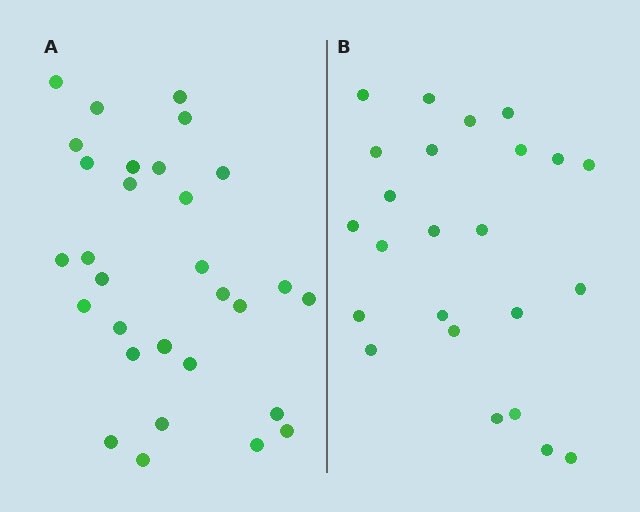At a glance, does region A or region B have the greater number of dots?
Region A (the left region) has more dots.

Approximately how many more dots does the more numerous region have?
Region A has about 6 more dots than region B.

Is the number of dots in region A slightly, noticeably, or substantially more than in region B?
Region A has noticeably more, but not dramatically so. The ratio is roughly 1.2 to 1.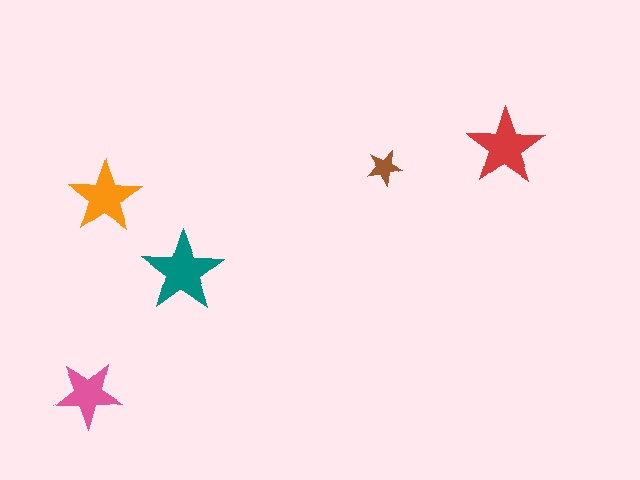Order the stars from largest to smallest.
the teal one, the red one, the orange one, the pink one, the brown one.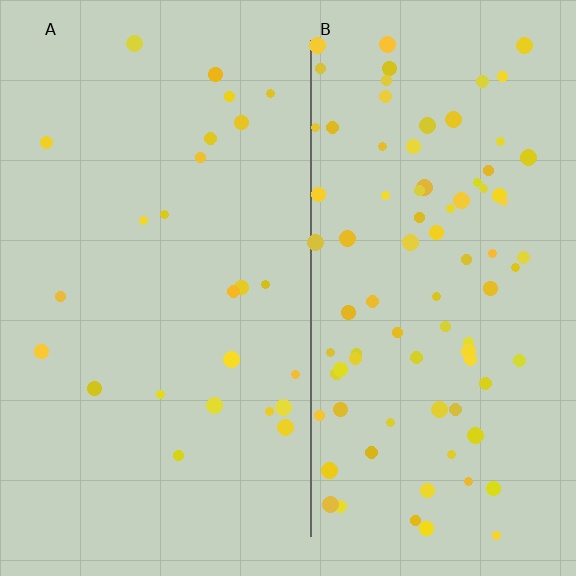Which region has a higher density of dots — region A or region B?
B (the right).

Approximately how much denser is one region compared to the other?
Approximately 3.6× — region B over region A.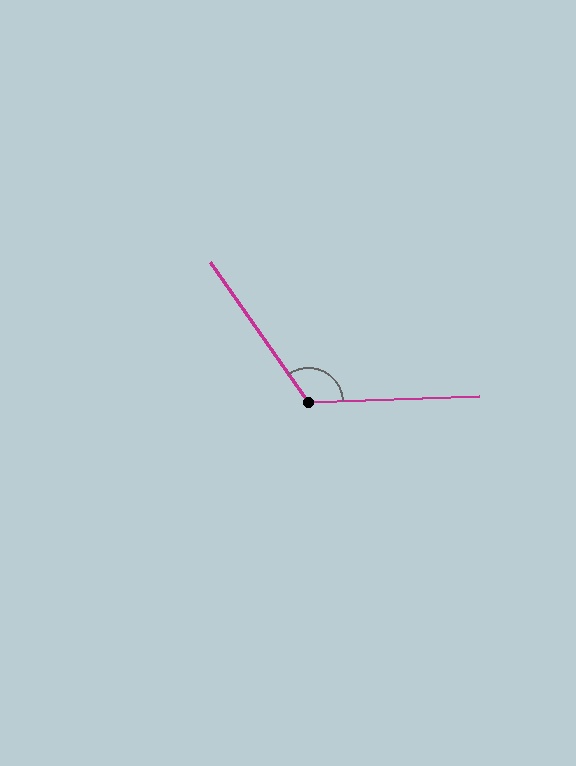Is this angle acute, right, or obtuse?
It is obtuse.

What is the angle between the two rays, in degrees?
Approximately 123 degrees.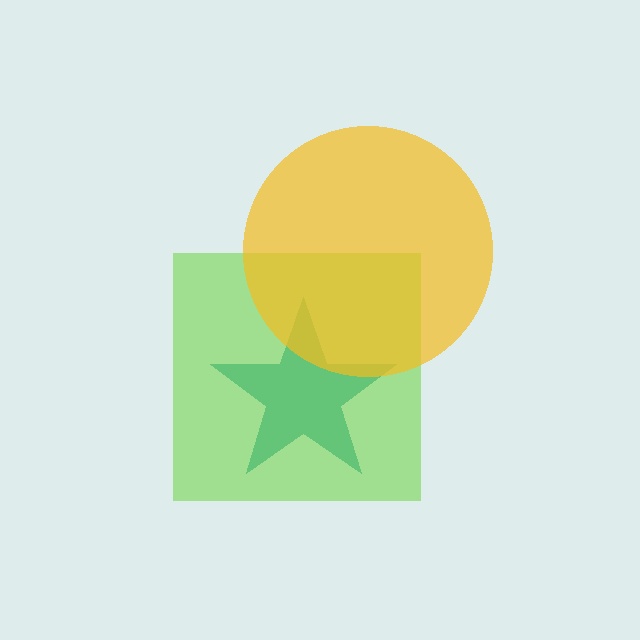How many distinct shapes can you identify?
There are 3 distinct shapes: a teal star, a lime square, a yellow circle.